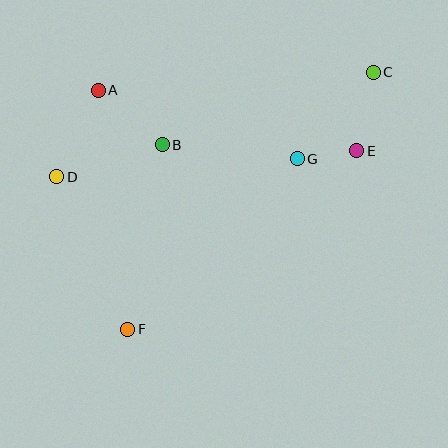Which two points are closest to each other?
Points E and G are closest to each other.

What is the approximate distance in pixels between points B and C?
The distance between B and C is approximately 223 pixels.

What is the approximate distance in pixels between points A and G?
The distance between A and G is approximately 211 pixels.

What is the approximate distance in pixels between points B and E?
The distance between B and E is approximately 194 pixels.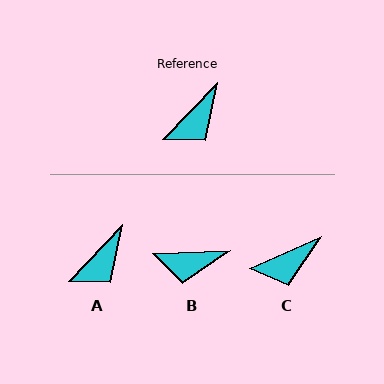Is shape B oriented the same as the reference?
No, it is off by about 44 degrees.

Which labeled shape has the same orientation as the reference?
A.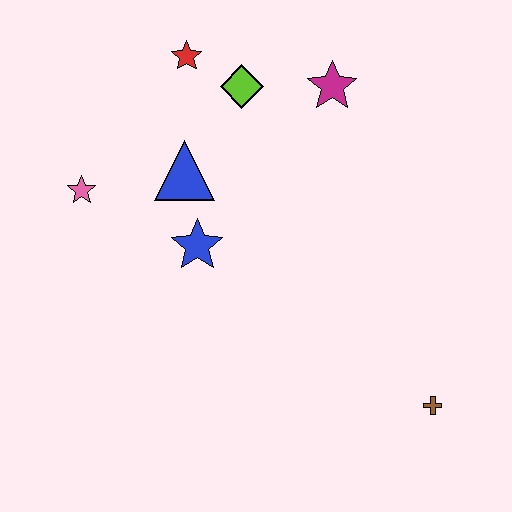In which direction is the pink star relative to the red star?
The pink star is below the red star.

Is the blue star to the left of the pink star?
No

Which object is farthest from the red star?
The brown cross is farthest from the red star.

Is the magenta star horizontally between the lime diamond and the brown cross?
Yes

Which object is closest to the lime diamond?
The red star is closest to the lime diamond.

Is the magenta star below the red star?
Yes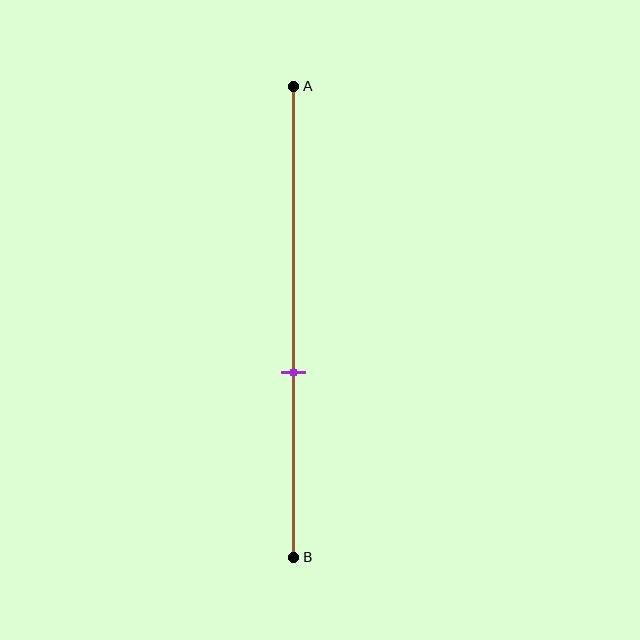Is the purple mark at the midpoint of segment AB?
No, the mark is at about 60% from A, not at the 50% midpoint.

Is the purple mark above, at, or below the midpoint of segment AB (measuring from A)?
The purple mark is below the midpoint of segment AB.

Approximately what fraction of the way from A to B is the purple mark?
The purple mark is approximately 60% of the way from A to B.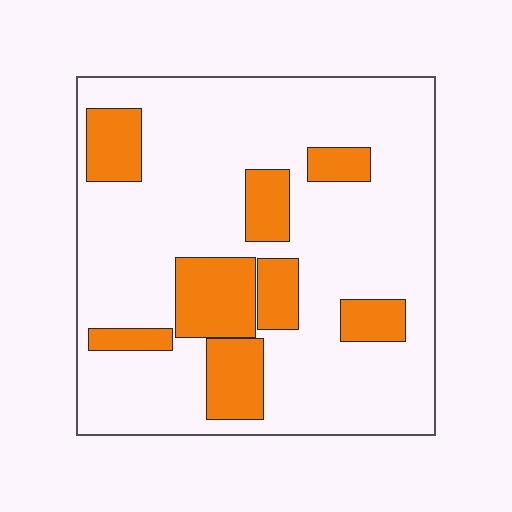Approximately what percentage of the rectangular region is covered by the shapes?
Approximately 20%.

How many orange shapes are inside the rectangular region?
8.